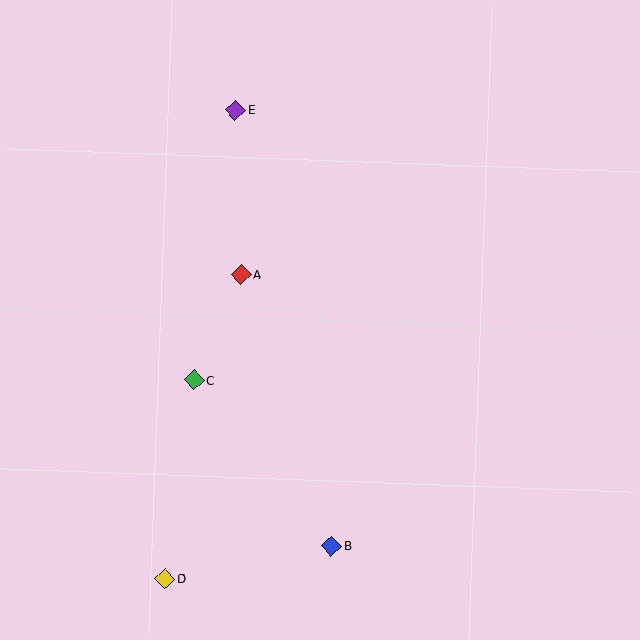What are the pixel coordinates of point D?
Point D is at (165, 579).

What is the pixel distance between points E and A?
The distance between E and A is 165 pixels.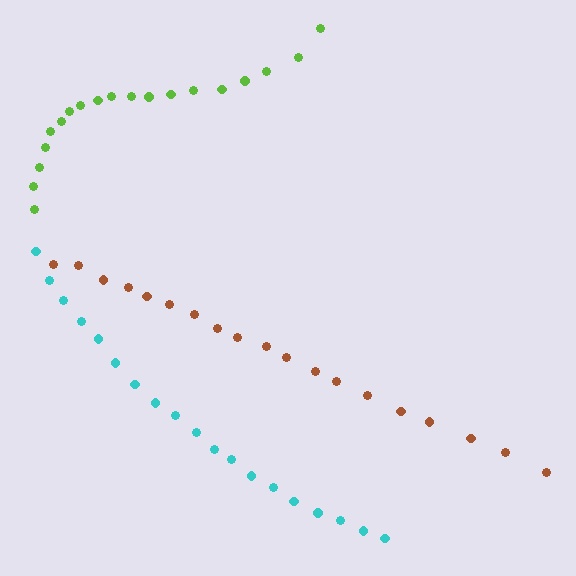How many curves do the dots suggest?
There are 3 distinct paths.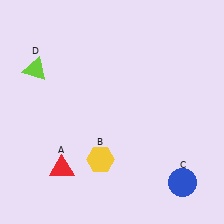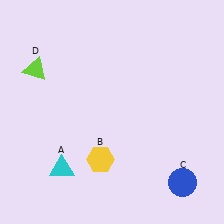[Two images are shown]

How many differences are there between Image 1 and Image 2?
There is 1 difference between the two images.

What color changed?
The triangle (A) changed from red in Image 1 to cyan in Image 2.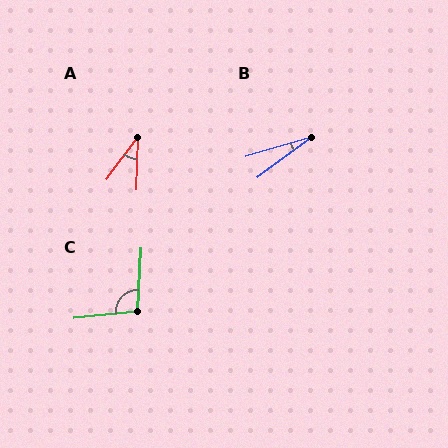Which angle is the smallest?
B, at approximately 20 degrees.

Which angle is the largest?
C, at approximately 99 degrees.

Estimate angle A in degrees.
Approximately 35 degrees.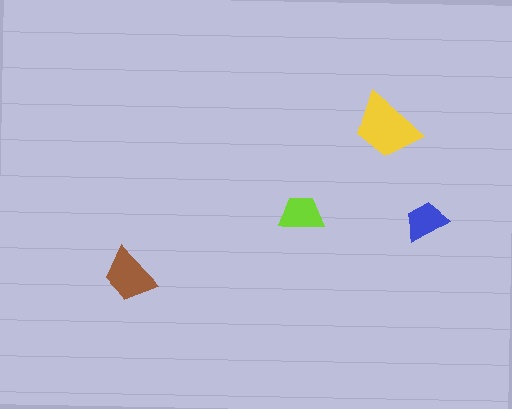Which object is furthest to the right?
The blue trapezoid is rightmost.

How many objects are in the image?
There are 4 objects in the image.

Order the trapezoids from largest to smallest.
the yellow one, the brown one, the lime one, the blue one.